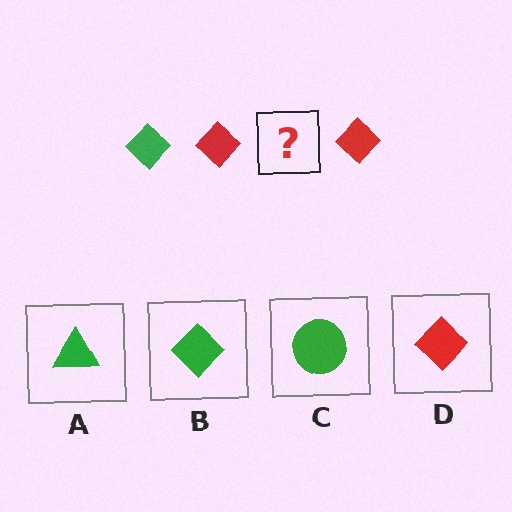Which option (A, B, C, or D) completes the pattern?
B.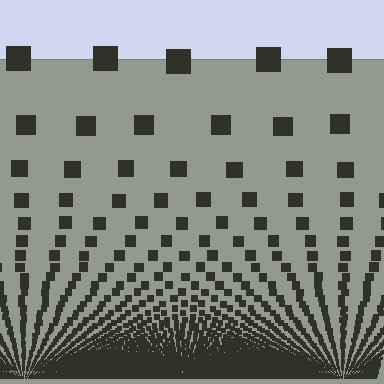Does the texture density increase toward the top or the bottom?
Density increases toward the bottom.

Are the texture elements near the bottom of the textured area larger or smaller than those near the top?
Smaller. The gradient is inverted — elements near the bottom are smaller and denser.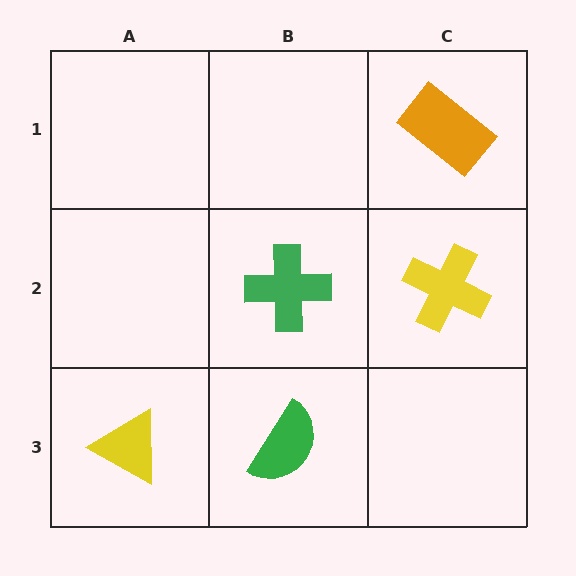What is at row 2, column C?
A yellow cross.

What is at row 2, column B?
A green cross.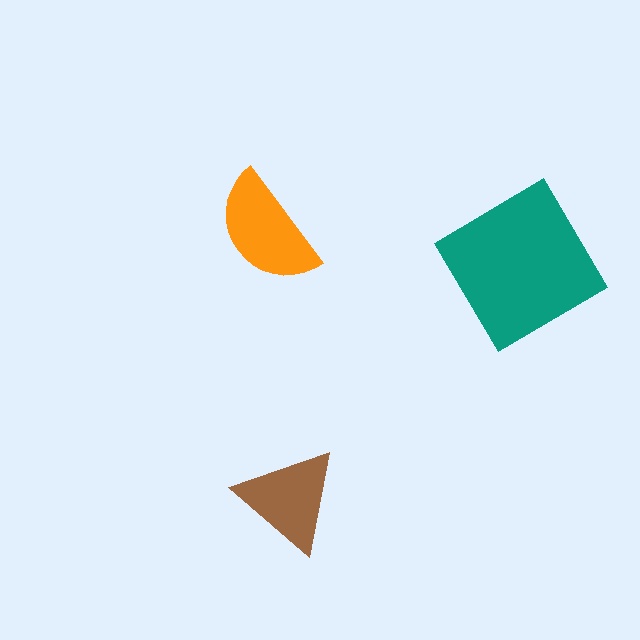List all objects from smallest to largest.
The brown triangle, the orange semicircle, the teal diamond.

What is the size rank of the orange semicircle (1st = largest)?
2nd.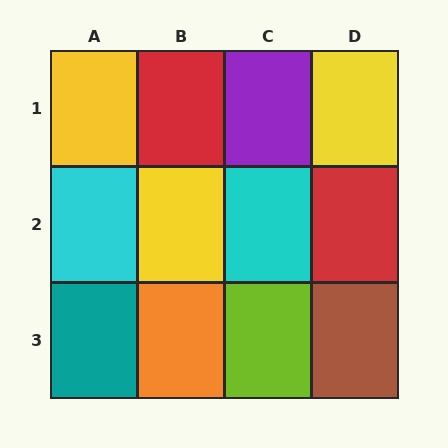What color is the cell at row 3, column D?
Brown.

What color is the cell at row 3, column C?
Lime.